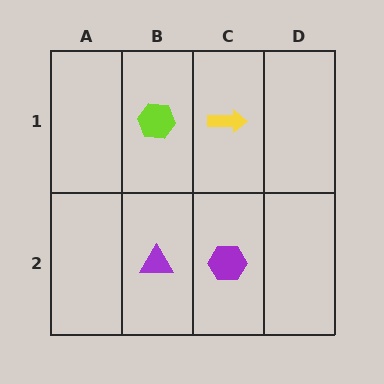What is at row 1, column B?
A lime hexagon.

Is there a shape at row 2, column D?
No, that cell is empty.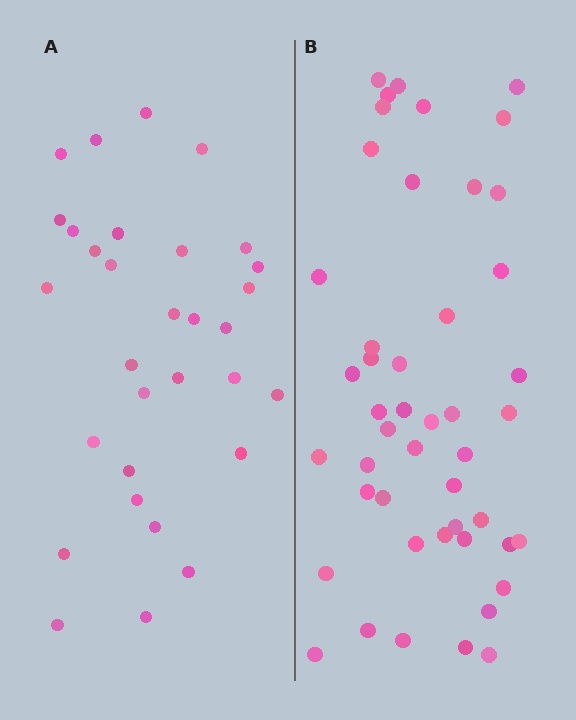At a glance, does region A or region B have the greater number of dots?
Region B (the right region) has more dots.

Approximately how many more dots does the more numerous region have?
Region B has approximately 15 more dots than region A.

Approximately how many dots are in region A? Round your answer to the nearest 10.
About 30 dots. (The exact count is 31, which rounds to 30.)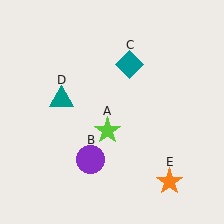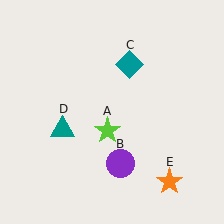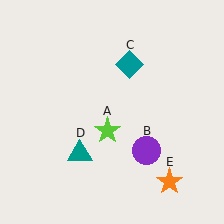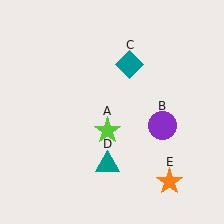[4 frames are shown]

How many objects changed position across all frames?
2 objects changed position: purple circle (object B), teal triangle (object D).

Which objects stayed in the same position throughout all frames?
Lime star (object A) and teal diamond (object C) and orange star (object E) remained stationary.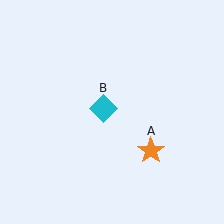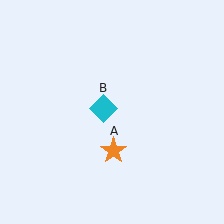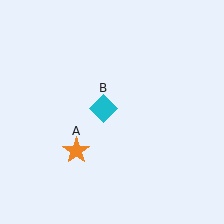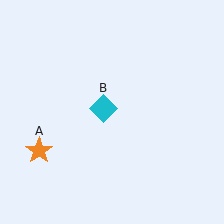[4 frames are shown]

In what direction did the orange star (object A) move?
The orange star (object A) moved left.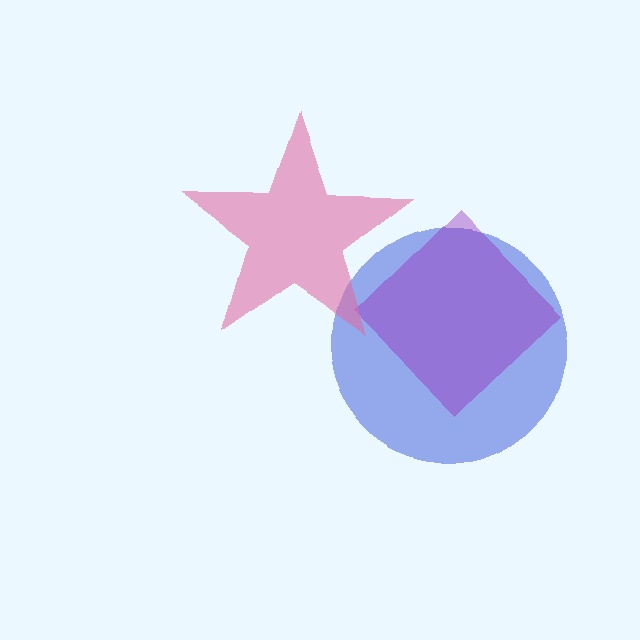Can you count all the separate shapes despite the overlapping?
Yes, there are 3 separate shapes.